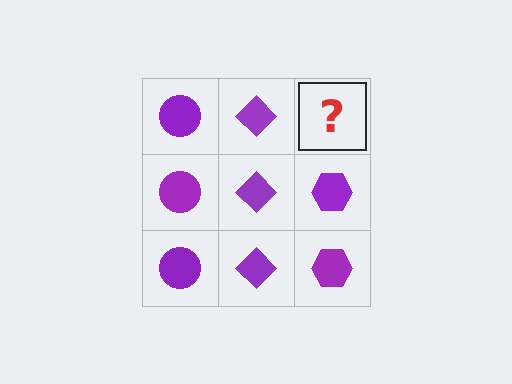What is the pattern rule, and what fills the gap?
The rule is that each column has a consistent shape. The gap should be filled with a purple hexagon.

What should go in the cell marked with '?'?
The missing cell should contain a purple hexagon.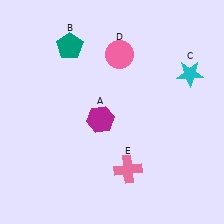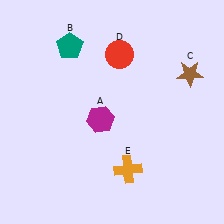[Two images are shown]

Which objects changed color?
C changed from cyan to brown. D changed from pink to red. E changed from pink to orange.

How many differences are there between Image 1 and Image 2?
There are 3 differences between the two images.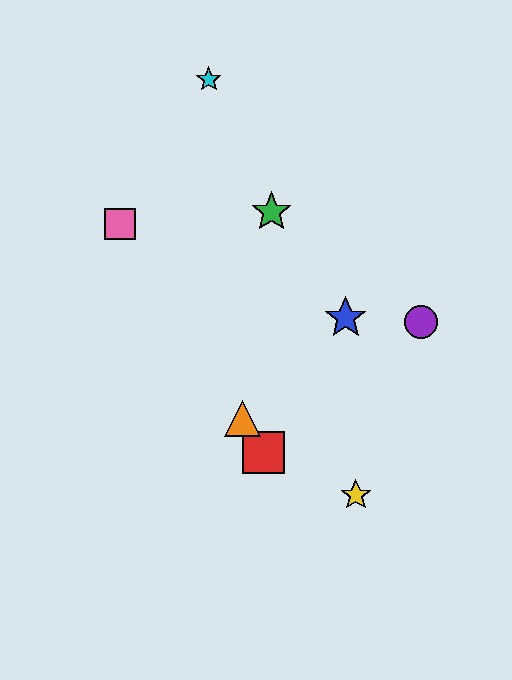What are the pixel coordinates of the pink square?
The pink square is at (120, 224).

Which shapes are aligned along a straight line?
The red square, the orange triangle, the pink square are aligned along a straight line.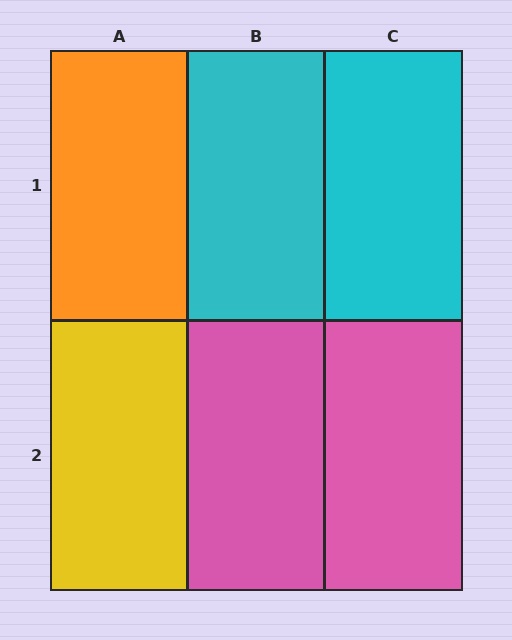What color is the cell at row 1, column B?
Cyan.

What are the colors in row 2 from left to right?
Yellow, pink, pink.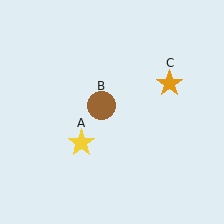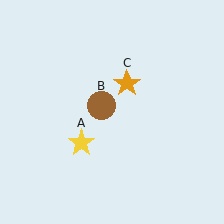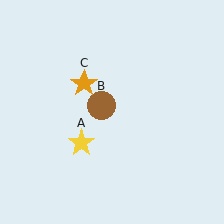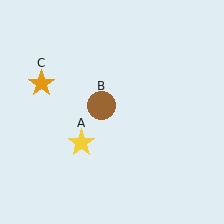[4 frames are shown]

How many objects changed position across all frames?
1 object changed position: orange star (object C).